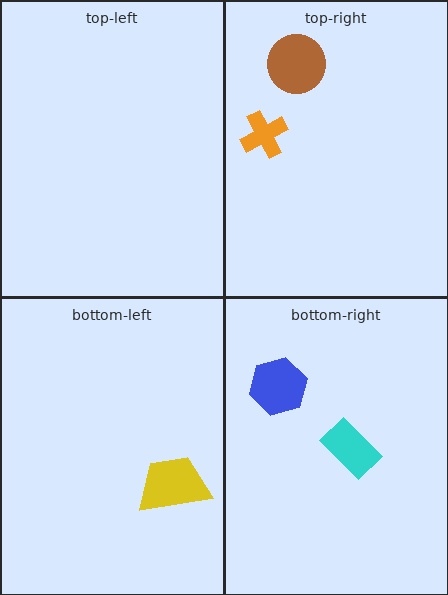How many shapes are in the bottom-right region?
2.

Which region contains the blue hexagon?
The bottom-right region.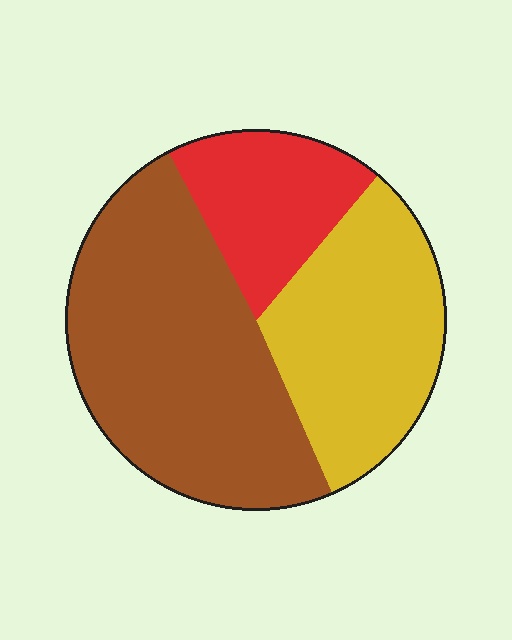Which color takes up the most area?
Brown, at roughly 50%.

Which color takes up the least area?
Red, at roughly 20%.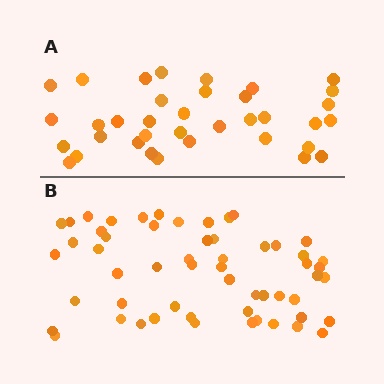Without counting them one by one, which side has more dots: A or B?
Region B (the bottom region) has more dots.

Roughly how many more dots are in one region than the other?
Region B has approximately 20 more dots than region A.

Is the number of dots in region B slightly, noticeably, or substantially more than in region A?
Region B has substantially more. The ratio is roughly 1.6 to 1.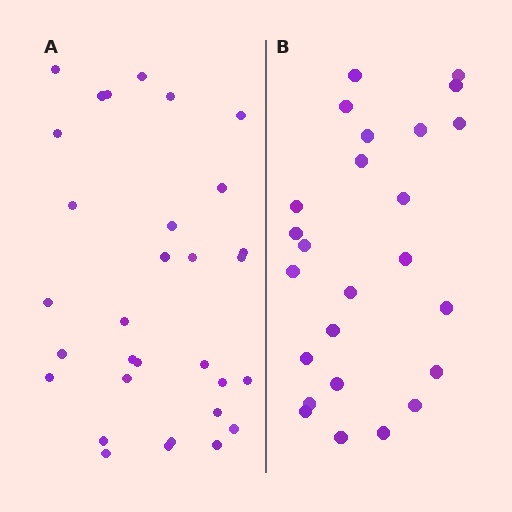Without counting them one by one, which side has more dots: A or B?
Region A (the left region) has more dots.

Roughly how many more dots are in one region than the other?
Region A has about 6 more dots than region B.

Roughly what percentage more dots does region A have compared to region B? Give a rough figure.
About 25% more.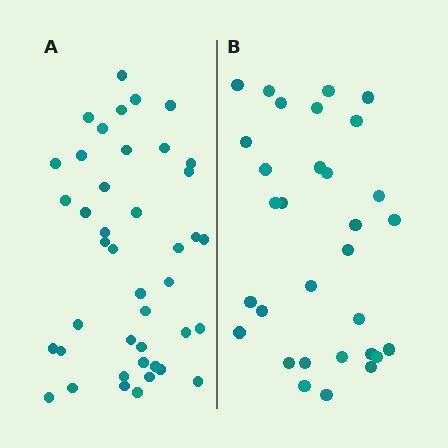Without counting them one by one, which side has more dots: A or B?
Region A (the left region) has more dots.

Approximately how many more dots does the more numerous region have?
Region A has roughly 12 or so more dots than region B.